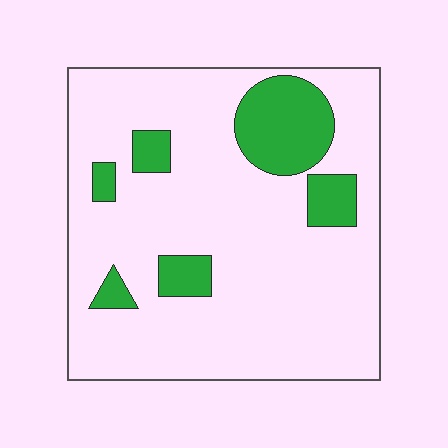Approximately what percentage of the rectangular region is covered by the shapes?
Approximately 15%.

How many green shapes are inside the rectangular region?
6.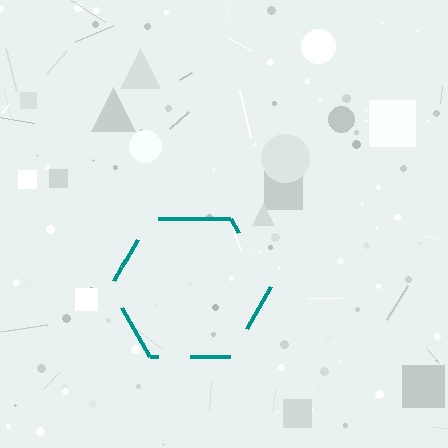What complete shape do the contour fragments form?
The contour fragments form a hexagon.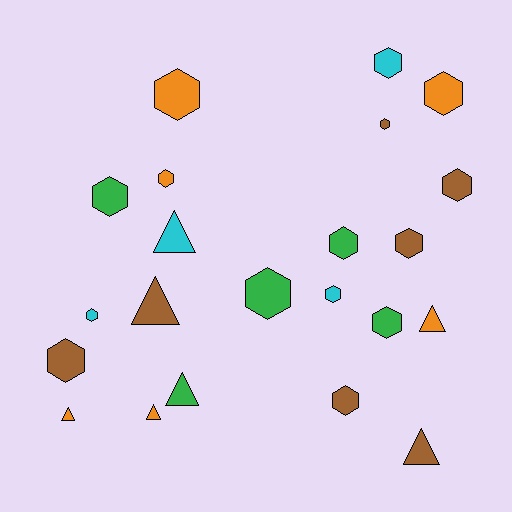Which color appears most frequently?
Brown, with 7 objects.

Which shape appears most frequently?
Hexagon, with 15 objects.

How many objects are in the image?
There are 22 objects.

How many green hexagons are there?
There are 4 green hexagons.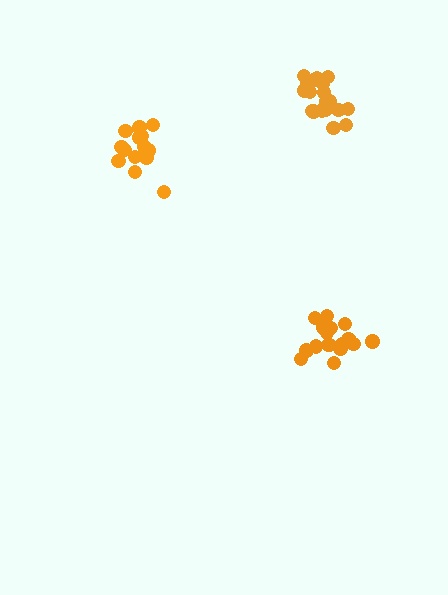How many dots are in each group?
Group 1: 15 dots, Group 2: 20 dots, Group 3: 19 dots (54 total).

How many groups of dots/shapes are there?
There are 3 groups.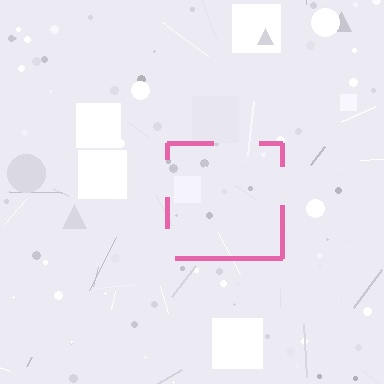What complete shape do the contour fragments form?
The contour fragments form a square.